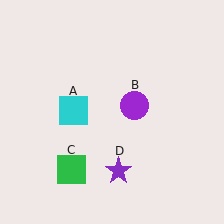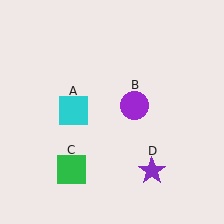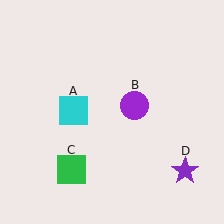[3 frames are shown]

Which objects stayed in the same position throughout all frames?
Cyan square (object A) and purple circle (object B) and green square (object C) remained stationary.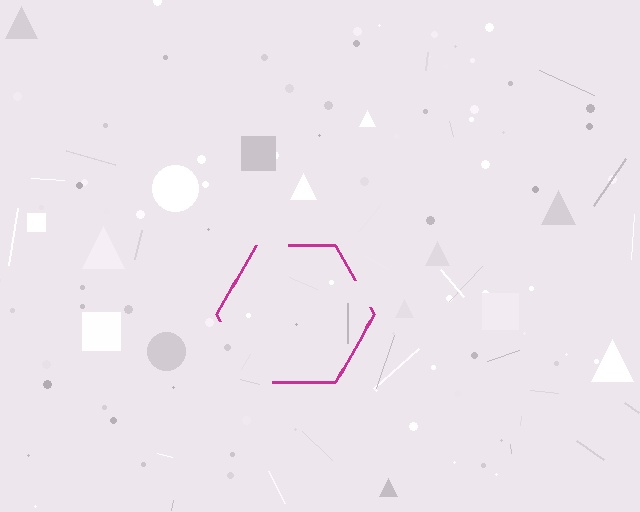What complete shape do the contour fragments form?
The contour fragments form a hexagon.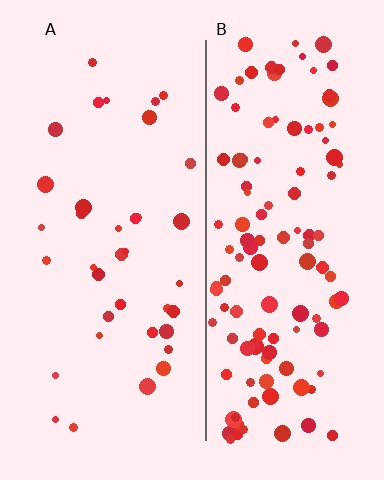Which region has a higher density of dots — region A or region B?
B (the right).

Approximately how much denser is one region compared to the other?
Approximately 3.2× — region B over region A.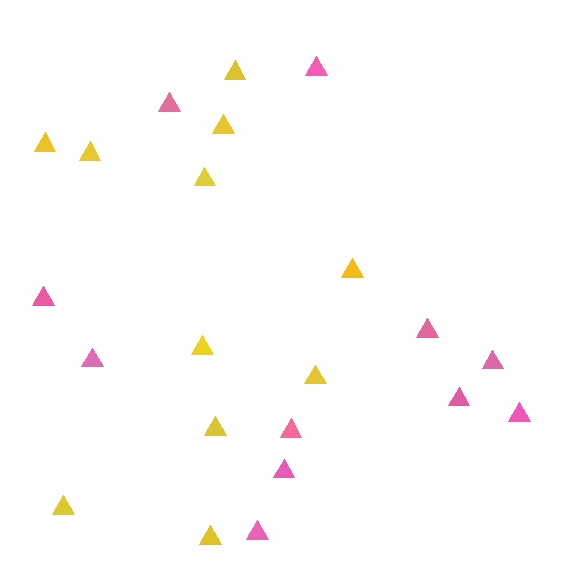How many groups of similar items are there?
There are 2 groups: one group of pink triangles (11) and one group of yellow triangles (11).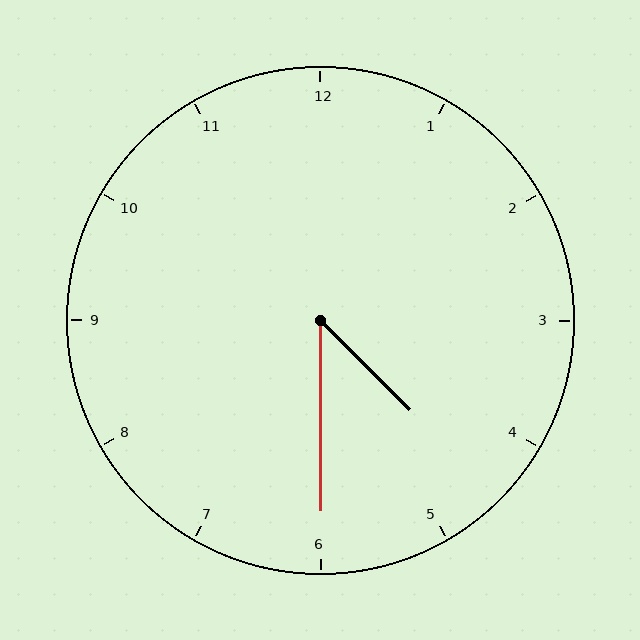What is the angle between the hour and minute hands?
Approximately 45 degrees.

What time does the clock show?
4:30.